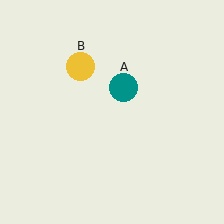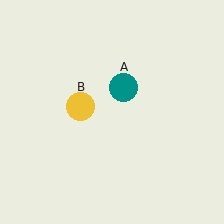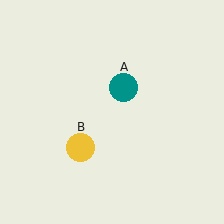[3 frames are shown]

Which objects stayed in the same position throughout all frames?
Teal circle (object A) remained stationary.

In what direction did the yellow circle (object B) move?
The yellow circle (object B) moved down.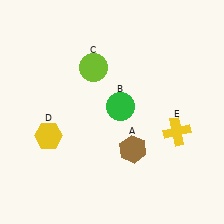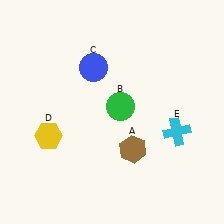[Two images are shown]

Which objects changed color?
C changed from lime to blue. E changed from yellow to cyan.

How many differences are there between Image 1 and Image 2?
There are 2 differences between the two images.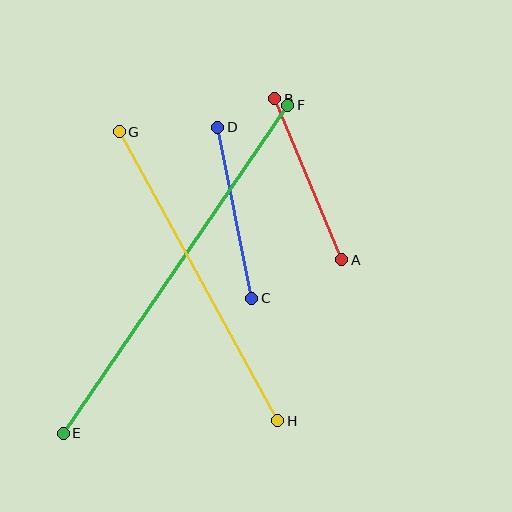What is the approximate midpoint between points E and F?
The midpoint is at approximately (176, 269) pixels.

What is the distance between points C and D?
The distance is approximately 174 pixels.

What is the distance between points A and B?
The distance is approximately 175 pixels.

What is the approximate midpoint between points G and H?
The midpoint is at approximately (199, 276) pixels.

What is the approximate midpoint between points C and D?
The midpoint is at approximately (235, 213) pixels.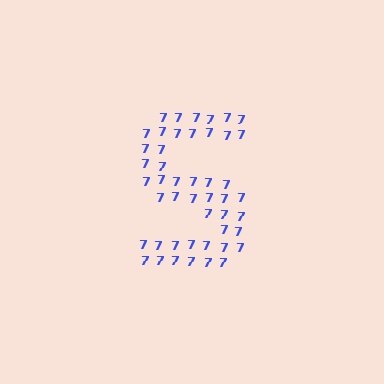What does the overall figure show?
The overall figure shows the letter S.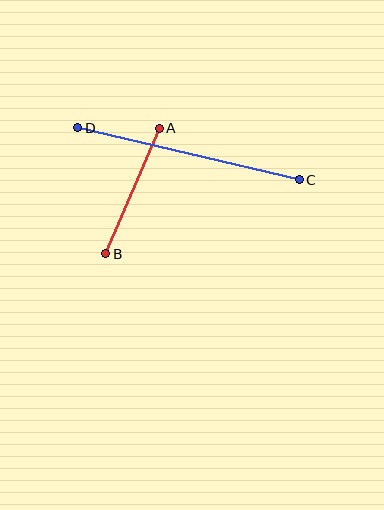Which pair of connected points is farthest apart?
Points C and D are farthest apart.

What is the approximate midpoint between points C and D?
The midpoint is at approximately (188, 154) pixels.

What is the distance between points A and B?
The distance is approximately 136 pixels.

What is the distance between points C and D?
The distance is approximately 228 pixels.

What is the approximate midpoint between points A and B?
The midpoint is at approximately (133, 191) pixels.